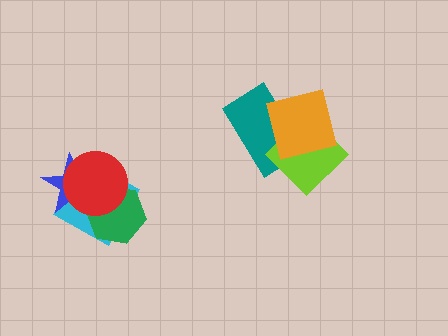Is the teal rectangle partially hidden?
Yes, it is partially covered by another shape.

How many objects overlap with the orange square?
2 objects overlap with the orange square.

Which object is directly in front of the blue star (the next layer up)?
The green hexagon is directly in front of the blue star.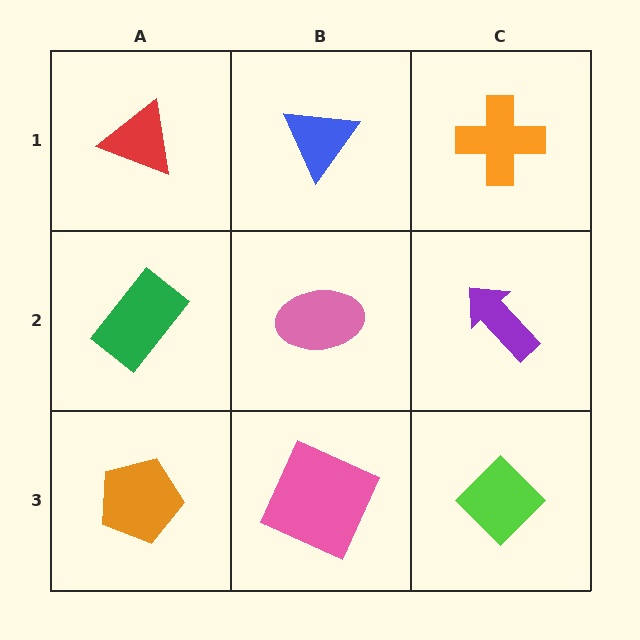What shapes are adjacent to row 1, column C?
A purple arrow (row 2, column C), a blue triangle (row 1, column B).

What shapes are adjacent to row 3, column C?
A purple arrow (row 2, column C), a pink square (row 3, column B).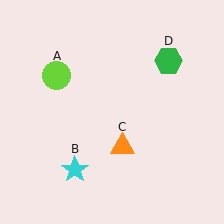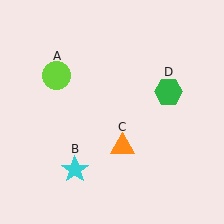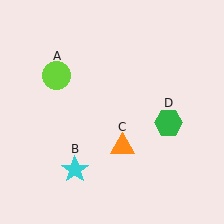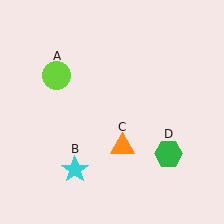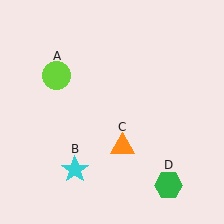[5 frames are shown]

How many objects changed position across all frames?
1 object changed position: green hexagon (object D).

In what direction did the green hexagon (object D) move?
The green hexagon (object D) moved down.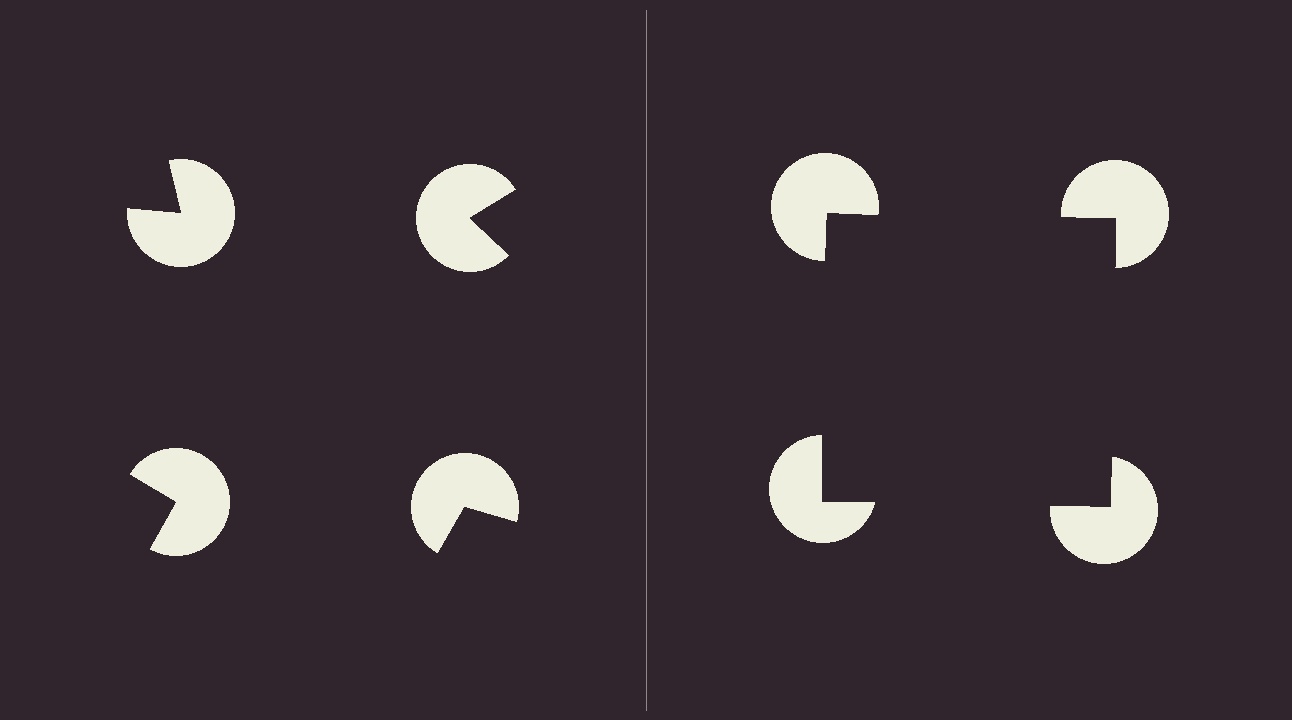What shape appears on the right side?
An illusory square.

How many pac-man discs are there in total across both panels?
8 — 4 on each side.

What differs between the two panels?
The pac-man discs are positioned identically on both sides; only the wedge orientations differ. On the right they align to a square; on the left they are misaligned.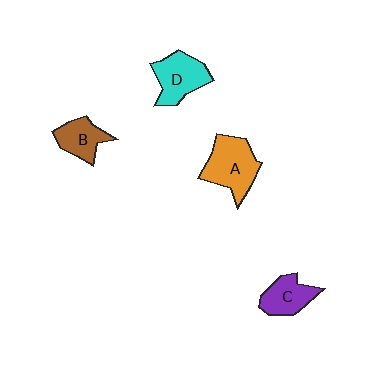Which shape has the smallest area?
Shape B (brown).